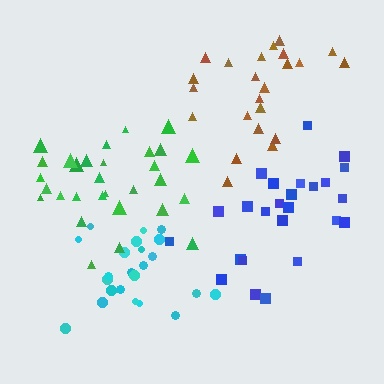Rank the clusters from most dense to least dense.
cyan, green, brown, blue.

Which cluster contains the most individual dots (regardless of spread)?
Green (30).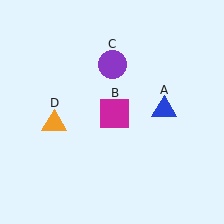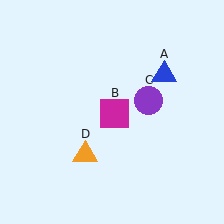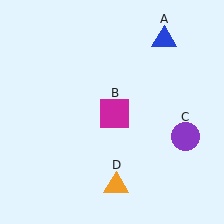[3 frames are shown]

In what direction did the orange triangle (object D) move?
The orange triangle (object D) moved down and to the right.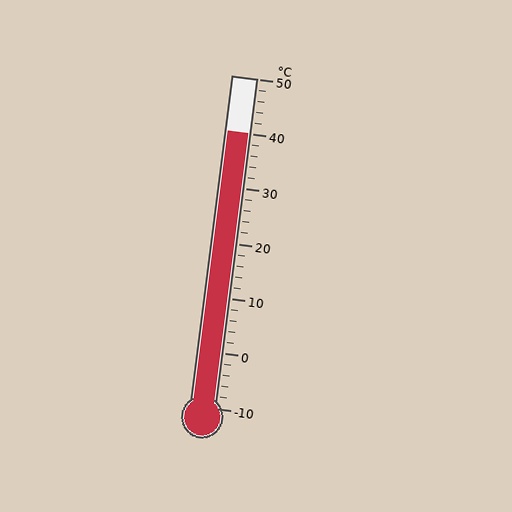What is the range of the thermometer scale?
The thermometer scale ranges from -10°C to 50°C.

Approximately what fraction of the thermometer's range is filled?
The thermometer is filled to approximately 85% of its range.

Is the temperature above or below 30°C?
The temperature is above 30°C.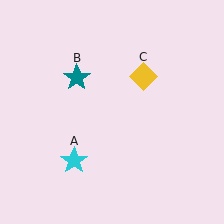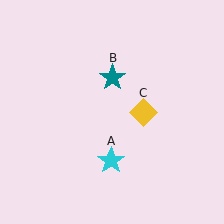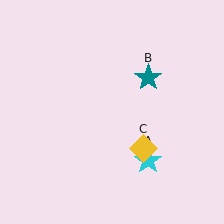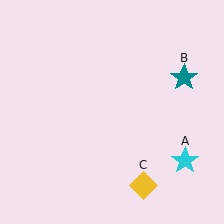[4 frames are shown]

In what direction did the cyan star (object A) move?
The cyan star (object A) moved right.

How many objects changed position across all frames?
3 objects changed position: cyan star (object A), teal star (object B), yellow diamond (object C).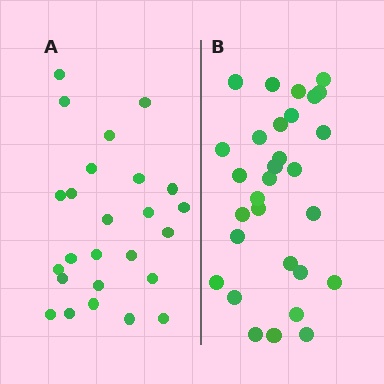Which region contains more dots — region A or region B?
Region B (the right region) has more dots.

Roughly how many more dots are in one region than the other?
Region B has about 5 more dots than region A.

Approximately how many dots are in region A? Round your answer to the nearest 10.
About 20 dots. (The exact count is 25, which rounds to 20.)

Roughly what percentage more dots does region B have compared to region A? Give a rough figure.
About 20% more.